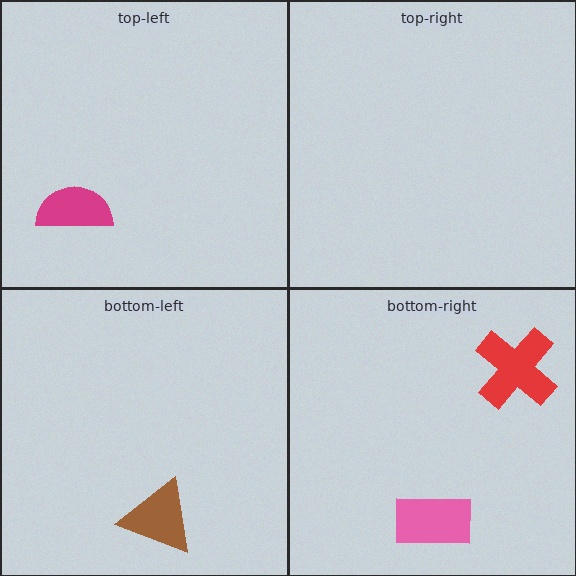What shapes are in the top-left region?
The magenta semicircle.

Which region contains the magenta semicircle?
The top-left region.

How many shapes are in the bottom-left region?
1.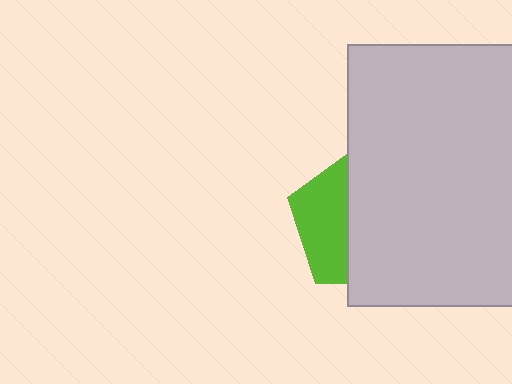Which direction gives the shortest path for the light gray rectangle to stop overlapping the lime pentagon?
Moving right gives the shortest separation.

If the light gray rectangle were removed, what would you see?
You would see the complete lime pentagon.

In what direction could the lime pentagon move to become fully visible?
The lime pentagon could move left. That would shift it out from behind the light gray rectangle entirely.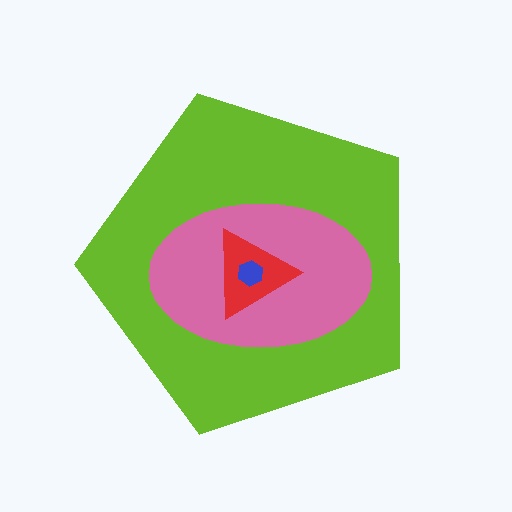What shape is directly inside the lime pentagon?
The pink ellipse.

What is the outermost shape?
The lime pentagon.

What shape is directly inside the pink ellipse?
The red triangle.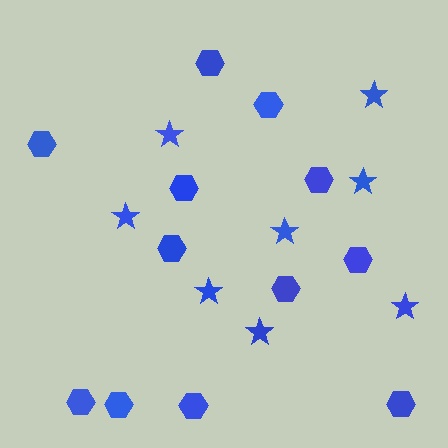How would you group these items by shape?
There are 2 groups: one group of hexagons (12) and one group of stars (8).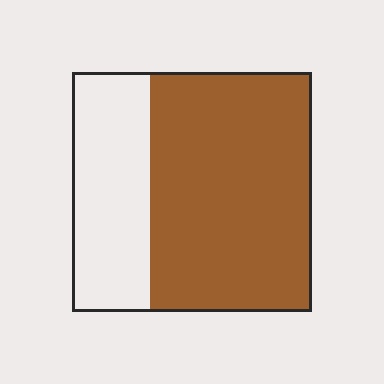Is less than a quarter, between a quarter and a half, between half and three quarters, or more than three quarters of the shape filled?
Between half and three quarters.